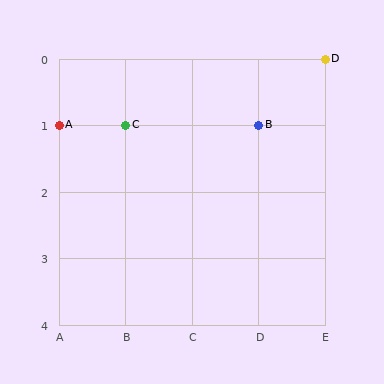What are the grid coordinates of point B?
Point B is at grid coordinates (D, 1).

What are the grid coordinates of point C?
Point C is at grid coordinates (B, 1).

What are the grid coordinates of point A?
Point A is at grid coordinates (A, 1).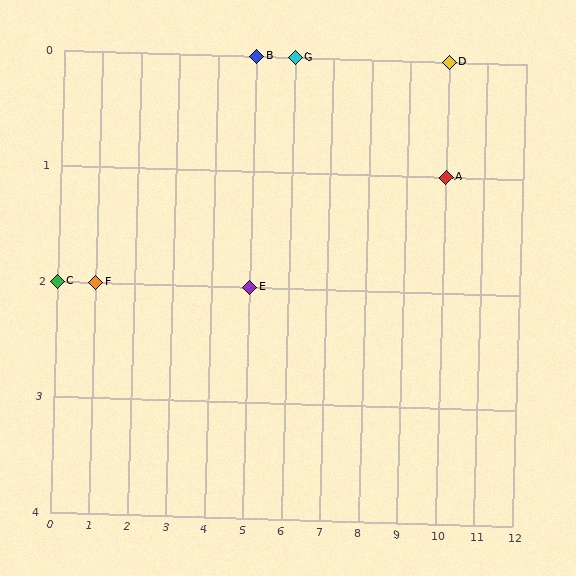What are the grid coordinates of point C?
Point C is at grid coordinates (0, 2).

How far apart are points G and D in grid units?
Points G and D are 4 columns apart.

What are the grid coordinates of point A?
Point A is at grid coordinates (10, 1).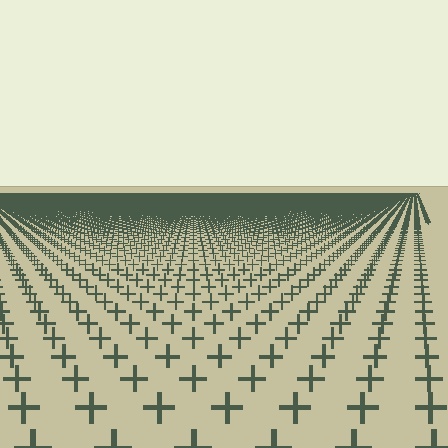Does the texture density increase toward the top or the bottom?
Density increases toward the top.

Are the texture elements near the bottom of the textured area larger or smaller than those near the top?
Larger. Near the bottom, elements are closer to the viewer and appear at a bigger on-screen size.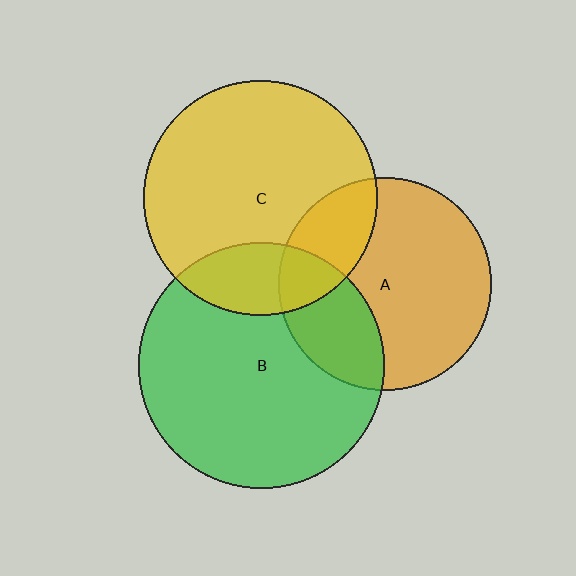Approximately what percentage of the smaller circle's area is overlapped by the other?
Approximately 20%.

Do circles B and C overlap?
Yes.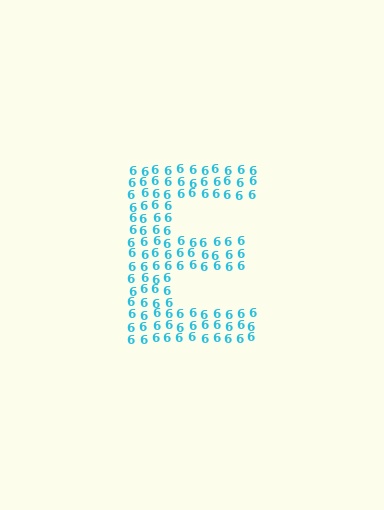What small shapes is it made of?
It is made of small digit 6's.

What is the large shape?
The large shape is the letter E.